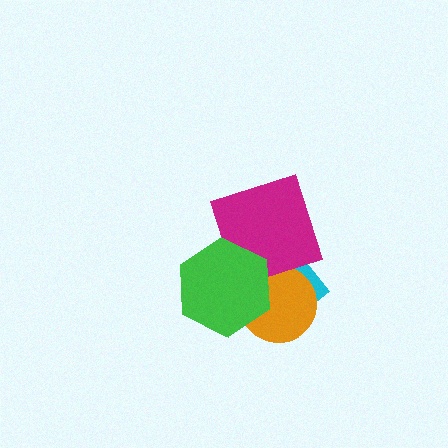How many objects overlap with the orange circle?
2 objects overlap with the orange circle.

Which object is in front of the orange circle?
The green hexagon is in front of the orange circle.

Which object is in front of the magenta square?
The green hexagon is in front of the magenta square.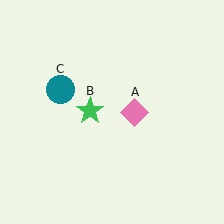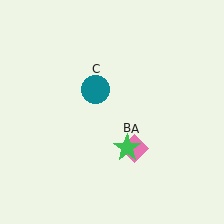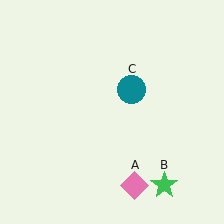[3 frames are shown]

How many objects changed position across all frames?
3 objects changed position: pink diamond (object A), green star (object B), teal circle (object C).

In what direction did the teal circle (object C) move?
The teal circle (object C) moved right.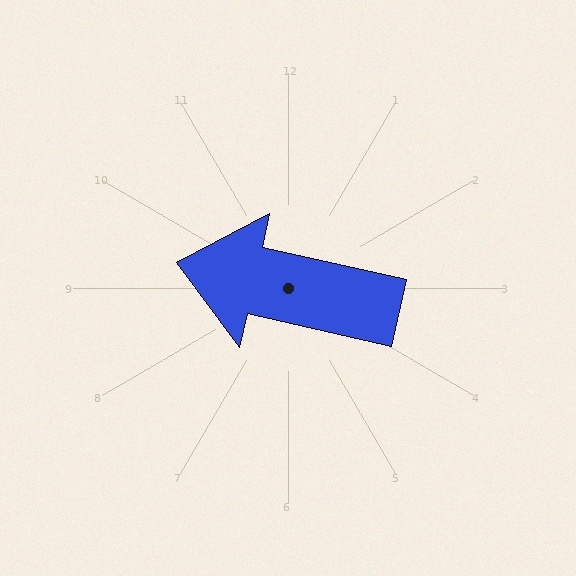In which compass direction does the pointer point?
West.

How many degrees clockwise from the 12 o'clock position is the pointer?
Approximately 283 degrees.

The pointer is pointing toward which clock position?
Roughly 9 o'clock.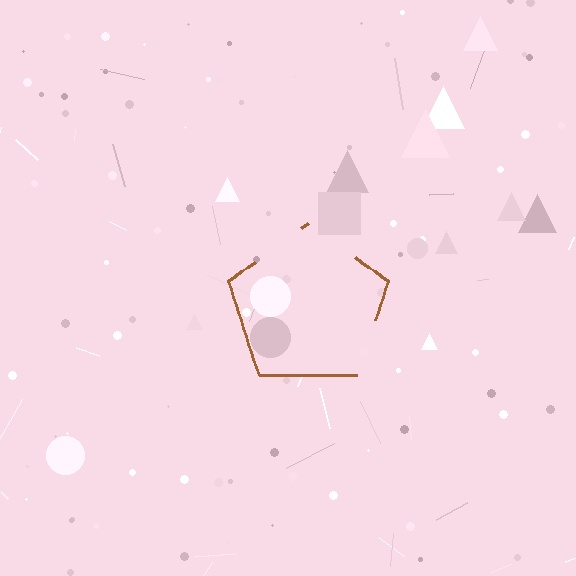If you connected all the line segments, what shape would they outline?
They would outline a pentagon.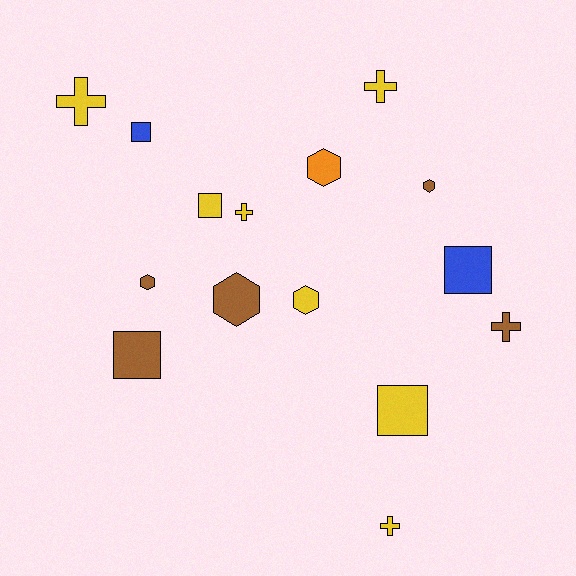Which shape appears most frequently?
Cross, with 5 objects.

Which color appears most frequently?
Yellow, with 7 objects.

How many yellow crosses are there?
There are 4 yellow crosses.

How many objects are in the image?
There are 15 objects.